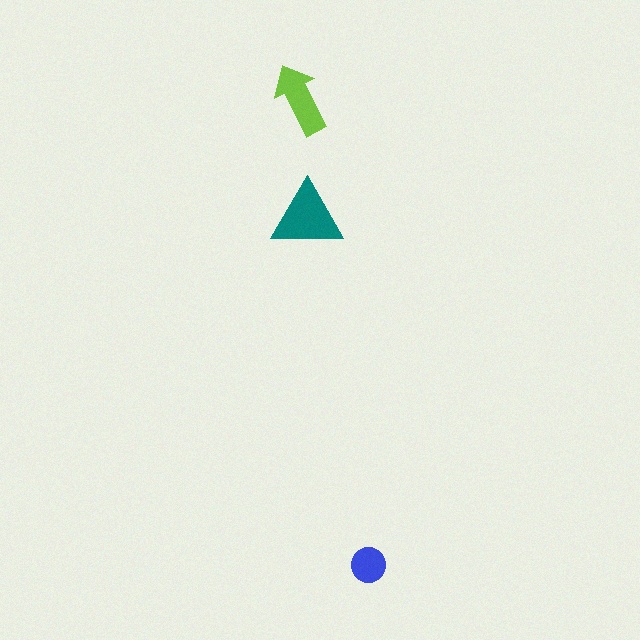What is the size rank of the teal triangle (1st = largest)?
1st.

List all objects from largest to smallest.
The teal triangle, the lime arrow, the blue circle.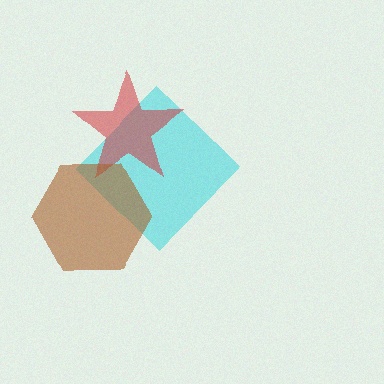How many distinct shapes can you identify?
There are 3 distinct shapes: a cyan diamond, a red star, a brown hexagon.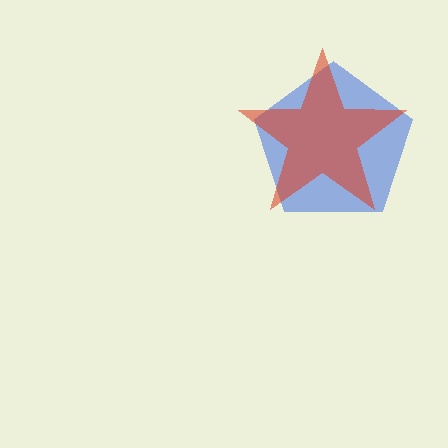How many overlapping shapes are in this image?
There are 2 overlapping shapes in the image.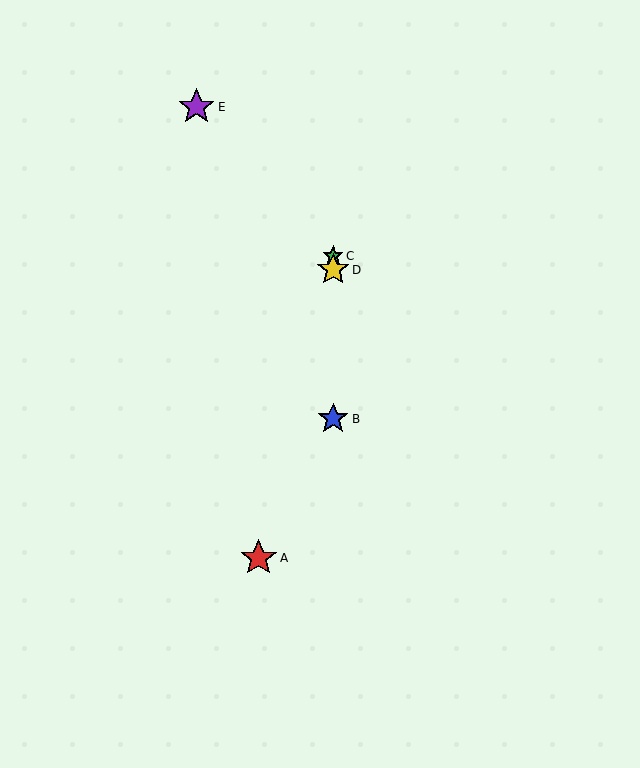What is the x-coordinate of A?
Object A is at x≈259.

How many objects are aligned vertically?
3 objects (B, C, D) are aligned vertically.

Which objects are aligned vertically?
Objects B, C, D are aligned vertically.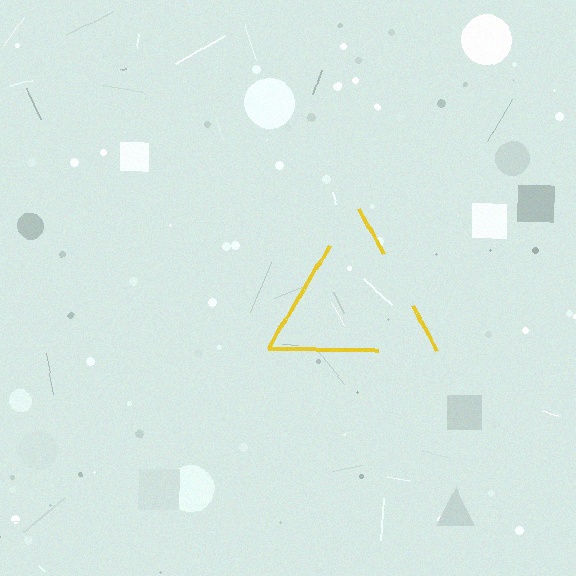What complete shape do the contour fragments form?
The contour fragments form a triangle.